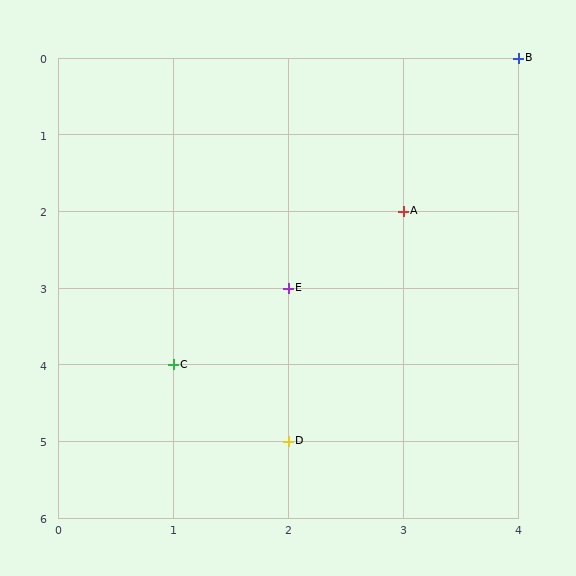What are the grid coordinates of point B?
Point B is at grid coordinates (4, 0).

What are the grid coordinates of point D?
Point D is at grid coordinates (2, 5).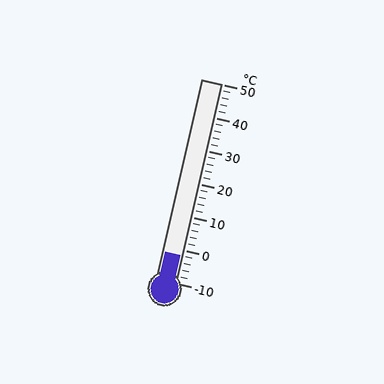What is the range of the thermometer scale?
The thermometer scale ranges from -10°C to 50°C.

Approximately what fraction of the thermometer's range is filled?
The thermometer is filled to approximately 15% of its range.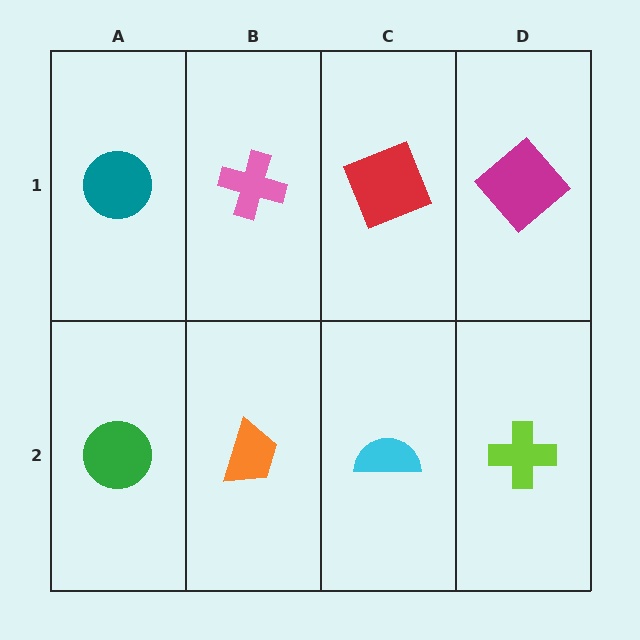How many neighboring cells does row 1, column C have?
3.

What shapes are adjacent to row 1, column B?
An orange trapezoid (row 2, column B), a teal circle (row 1, column A), a red square (row 1, column C).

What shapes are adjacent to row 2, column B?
A pink cross (row 1, column B), a green circle (row 2, column A), a cyan semicircle (row 2, column C).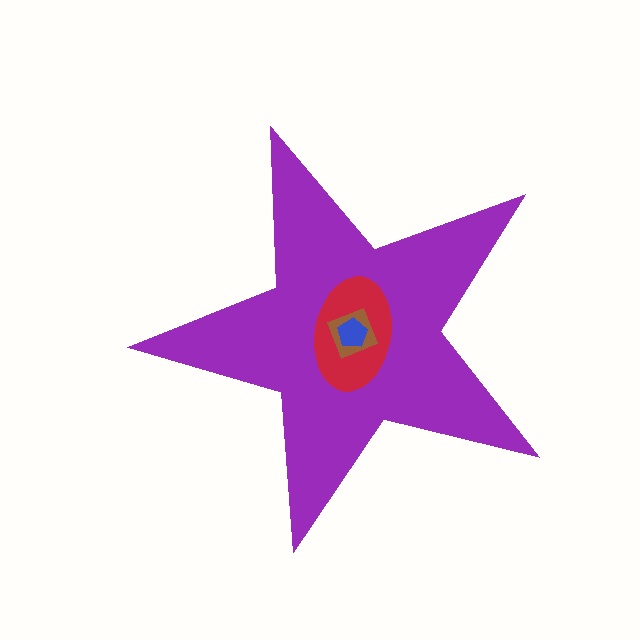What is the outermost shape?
The purple star.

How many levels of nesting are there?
4.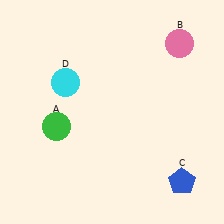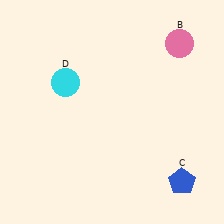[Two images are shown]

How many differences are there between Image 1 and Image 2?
There is 1 difference between the two images.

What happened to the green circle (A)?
The green circle (A) was removed in Image 2. It was in the bottom-left area of Image 1.